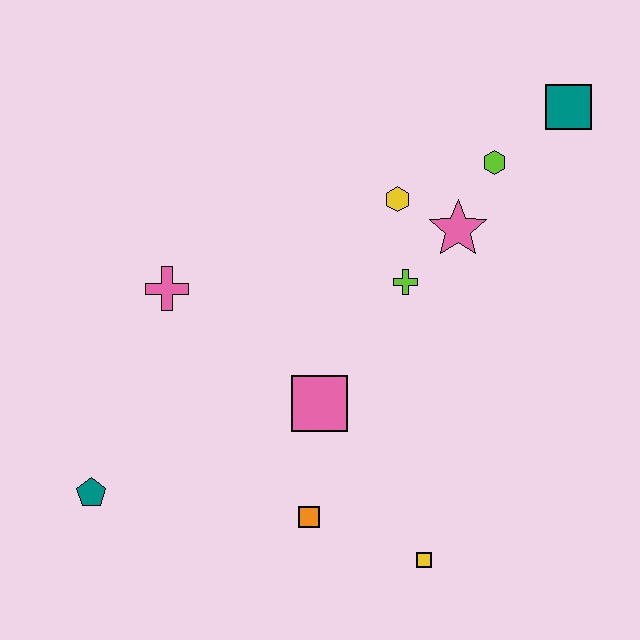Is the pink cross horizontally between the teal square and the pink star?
No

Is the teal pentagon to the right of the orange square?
No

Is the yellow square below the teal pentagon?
Yes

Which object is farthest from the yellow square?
The teal square is farthest from the yellow square.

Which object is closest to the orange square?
The pink square is closest to the orange square.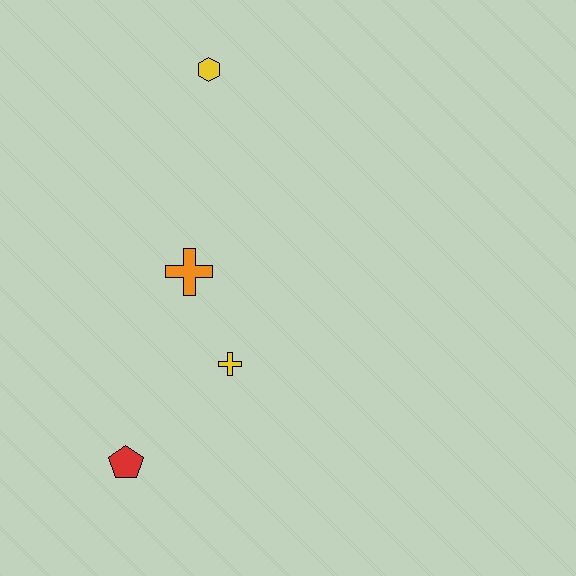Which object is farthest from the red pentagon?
The yellow hexagon is farthest from the red pentagon.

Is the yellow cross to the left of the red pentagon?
No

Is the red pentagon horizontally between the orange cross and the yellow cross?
No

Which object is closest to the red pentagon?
The yellow cross is closest to the red pentagon.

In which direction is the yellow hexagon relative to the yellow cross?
The yellow hexagon is above the yellow cross.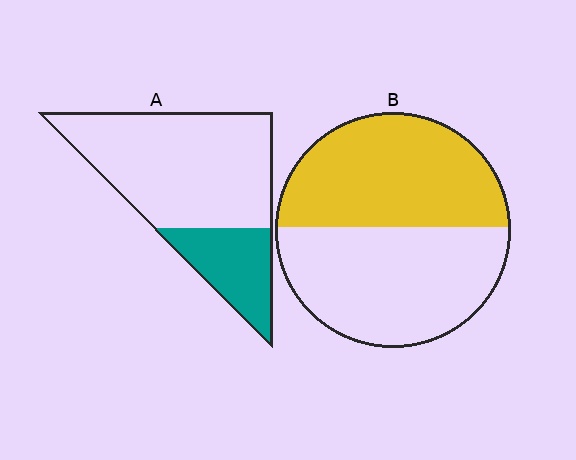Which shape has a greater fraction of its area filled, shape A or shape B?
Shape B.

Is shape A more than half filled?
No.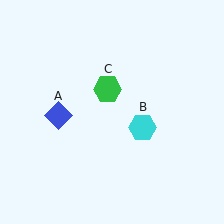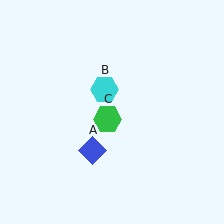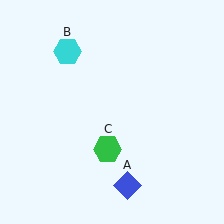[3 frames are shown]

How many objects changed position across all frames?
3 objects changed position: blue diamond (object A), cyan hexagon (object B), green hexagon (object C).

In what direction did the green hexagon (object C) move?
The green hexagon (object C) moved down.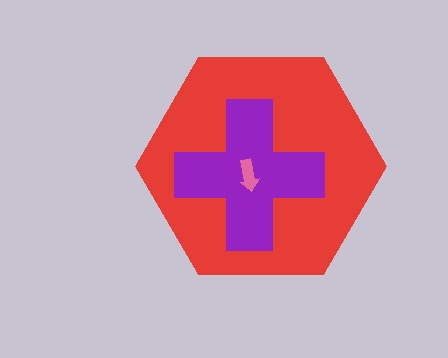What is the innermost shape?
The pink arrow.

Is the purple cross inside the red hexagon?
Yes.